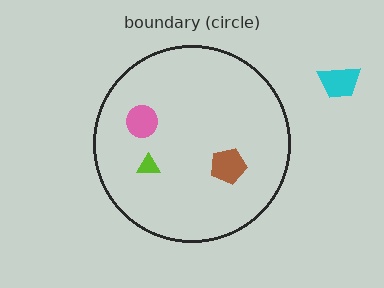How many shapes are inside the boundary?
3 inside, 1 outside.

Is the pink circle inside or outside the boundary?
Inside.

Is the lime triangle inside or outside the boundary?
Inside.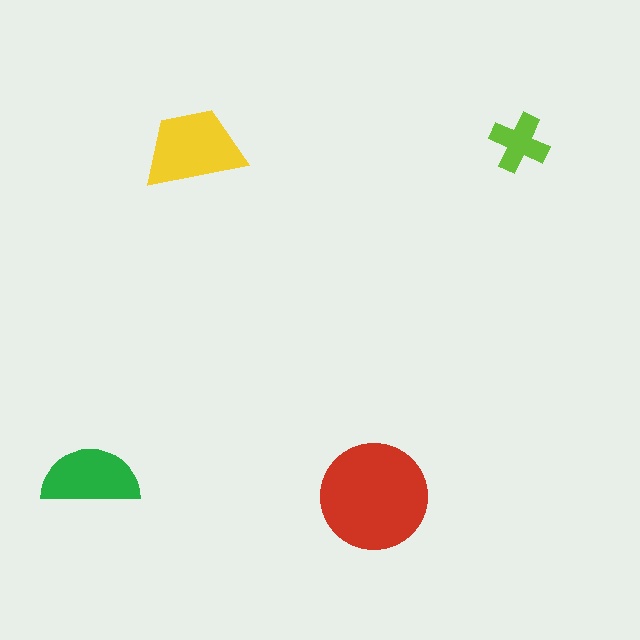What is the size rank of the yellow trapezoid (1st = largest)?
2nd.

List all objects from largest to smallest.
The red circle, the yellow trapezoid, the green semicircle, the lime cross.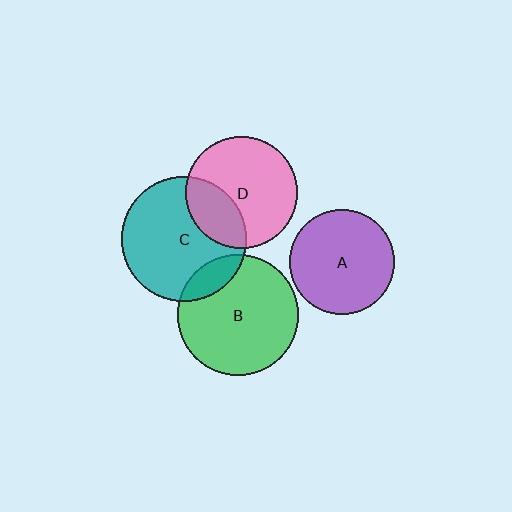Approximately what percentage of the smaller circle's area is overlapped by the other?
Approximately 15%.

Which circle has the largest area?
Circle C (teal).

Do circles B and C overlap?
Yes.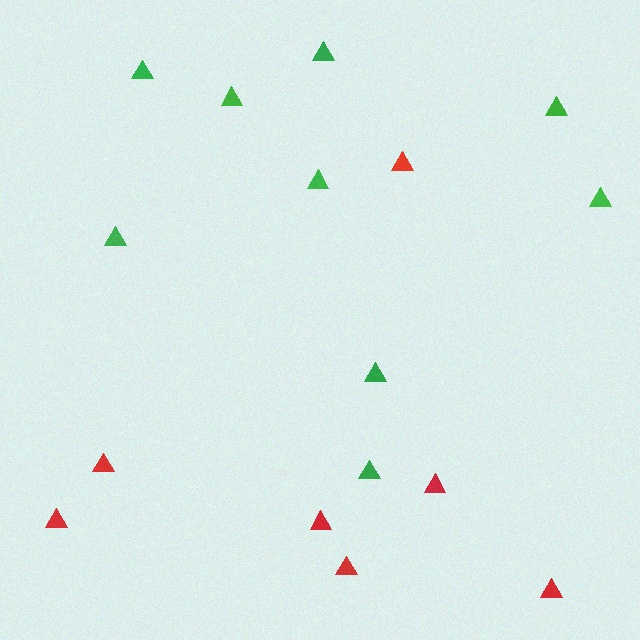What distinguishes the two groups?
There are 2 groups: one group of green triangles (9) and one group of red triangles (7).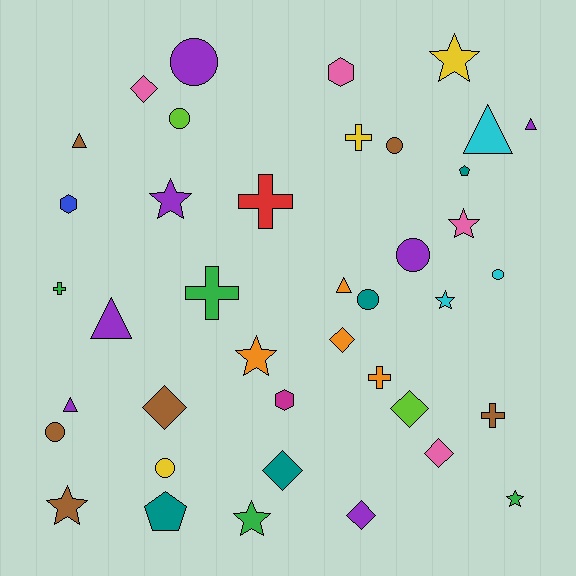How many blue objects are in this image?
There is 1 blue object.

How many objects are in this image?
There are 40 objects.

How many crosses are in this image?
There are 6 crosses.